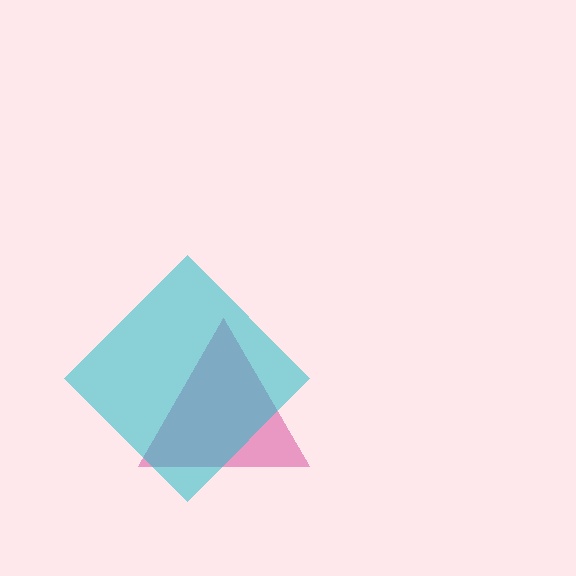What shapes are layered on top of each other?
The layered shapes are: a pink triangle, a cyan diamond.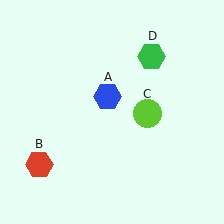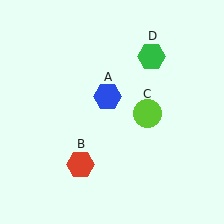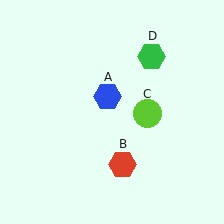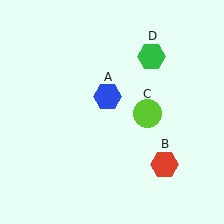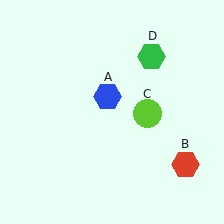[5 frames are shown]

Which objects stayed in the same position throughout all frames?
Blue hexagon (object A) and lime circle (object C) and green hexagon (object D) remained stationary.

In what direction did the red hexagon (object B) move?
The red hexagon (object B) moved right.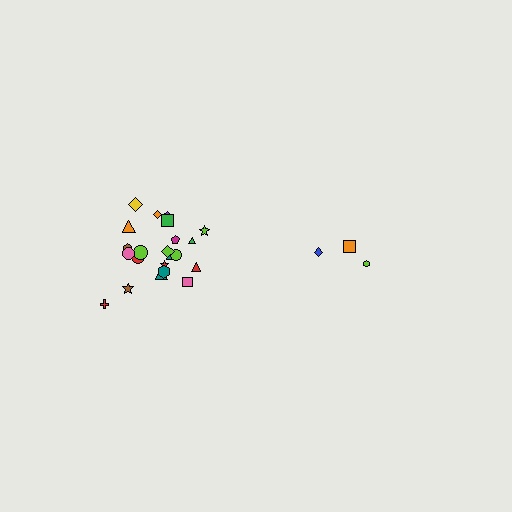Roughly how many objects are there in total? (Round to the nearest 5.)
Roughly 25 objects in total.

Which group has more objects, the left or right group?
The left group.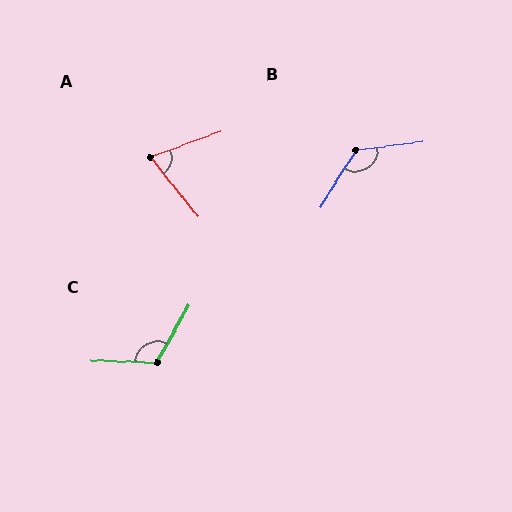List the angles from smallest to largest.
A (71°), C (117°), B (130°).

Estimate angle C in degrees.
Approximately 117 degrees.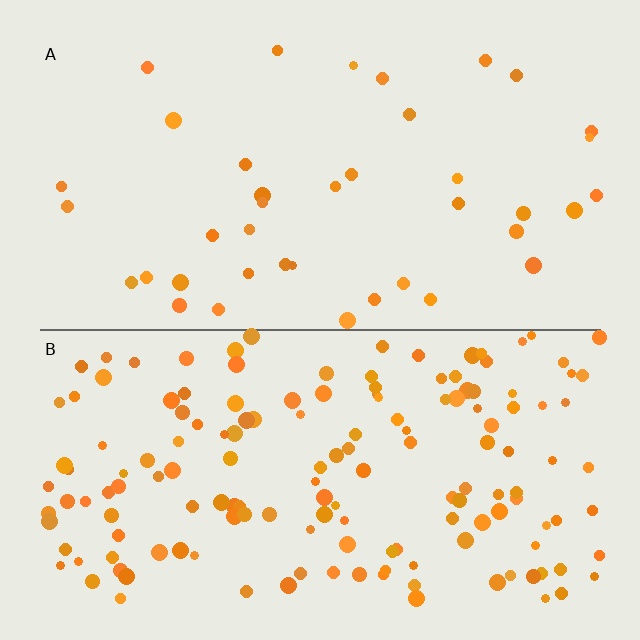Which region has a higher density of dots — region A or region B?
B (the bottom).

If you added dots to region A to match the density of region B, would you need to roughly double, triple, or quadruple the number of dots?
Approximately quadruple.